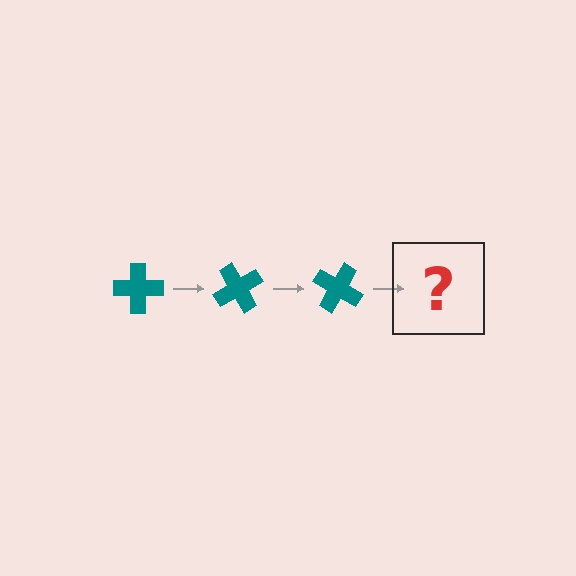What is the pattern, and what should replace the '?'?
The pattern is that the cross rotates 60 degrees each step. The '?' should be a teal cross rotated 180 degrees.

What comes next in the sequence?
The next element should be a teal cross rotated 180 degrees.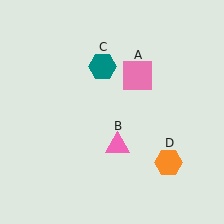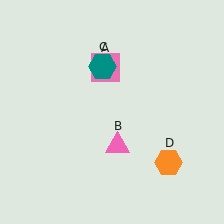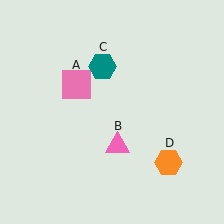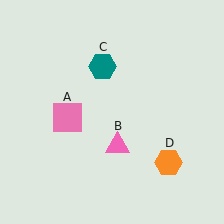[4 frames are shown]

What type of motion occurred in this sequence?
The pink square (object A) rotated counterclockwise around the center of the scene.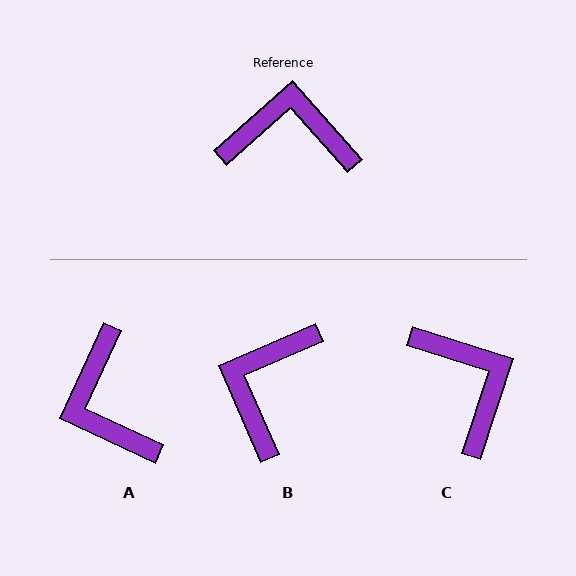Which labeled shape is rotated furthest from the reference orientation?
A, about 114 degrees away.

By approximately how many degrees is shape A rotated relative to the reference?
Approximately 114 degrees counter-clockwise.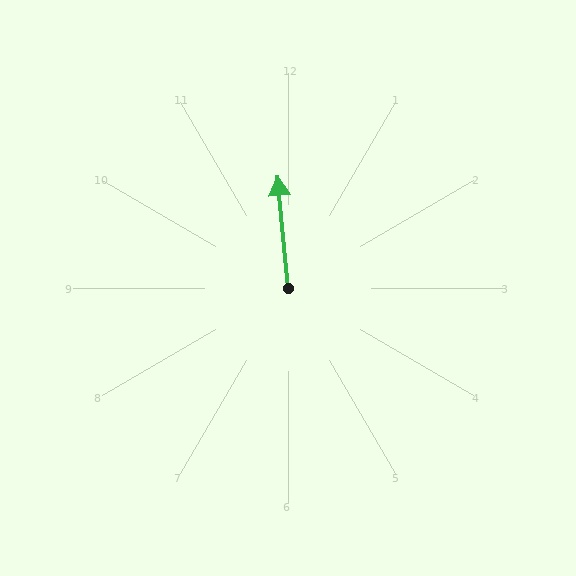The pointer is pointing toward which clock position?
Roughly 12 o'clock.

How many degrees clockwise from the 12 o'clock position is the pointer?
Approximately 355 degrees.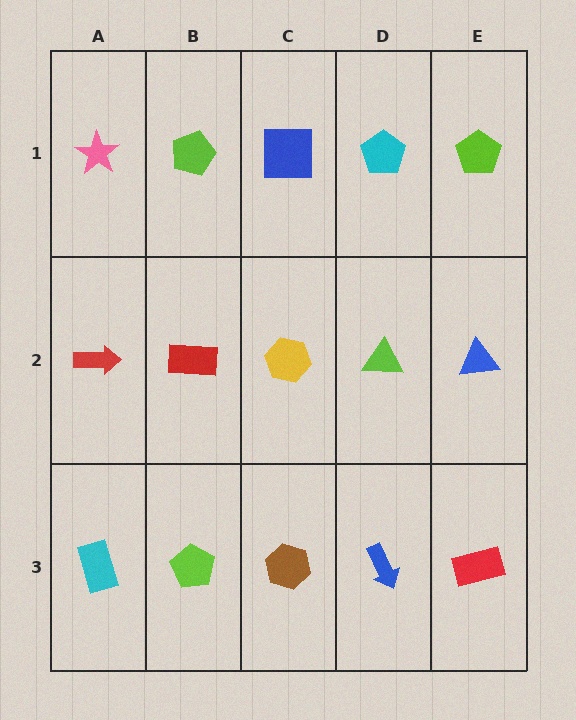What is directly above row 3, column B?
A red rectangle.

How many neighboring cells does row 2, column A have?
3.